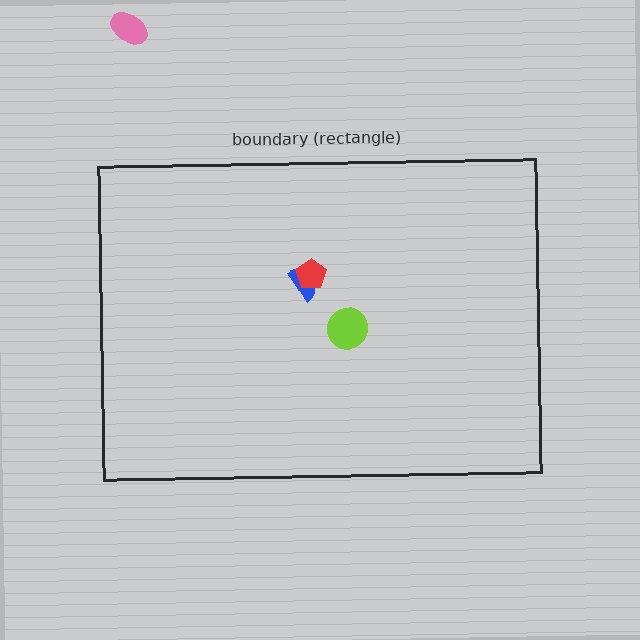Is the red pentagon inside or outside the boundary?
Inside.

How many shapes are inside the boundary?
3 inside, 1 outside.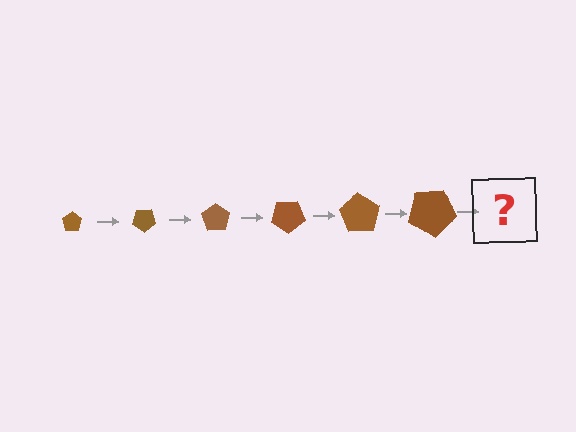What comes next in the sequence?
The next element should be a pentagon, larger than the previous one and rotated 210 degrees from the start.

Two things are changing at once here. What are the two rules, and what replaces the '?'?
The two rules are that the pentagon grows larger each step and it rotates 35 degrees each step. The '?' should be a pentagon, larger than the previous one and rotated 210 degrees from the start.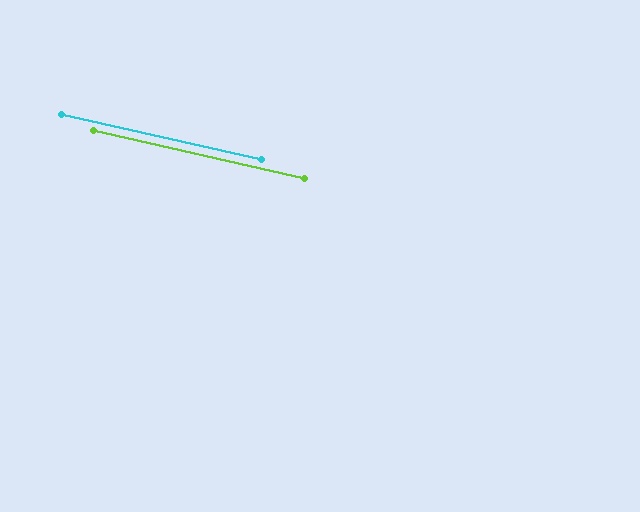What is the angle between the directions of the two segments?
Approximately 0 degrees.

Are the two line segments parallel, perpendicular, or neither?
Parallel — their directions differ by only 0.2°.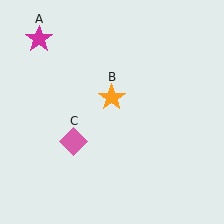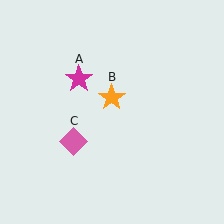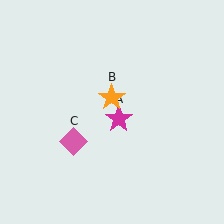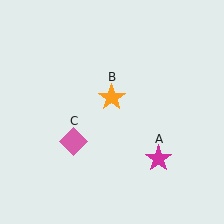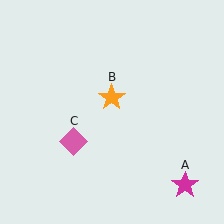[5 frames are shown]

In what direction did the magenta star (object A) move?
The magenta star (object A) moved down and to the right.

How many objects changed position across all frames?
1 object changed position: magenta star (object A).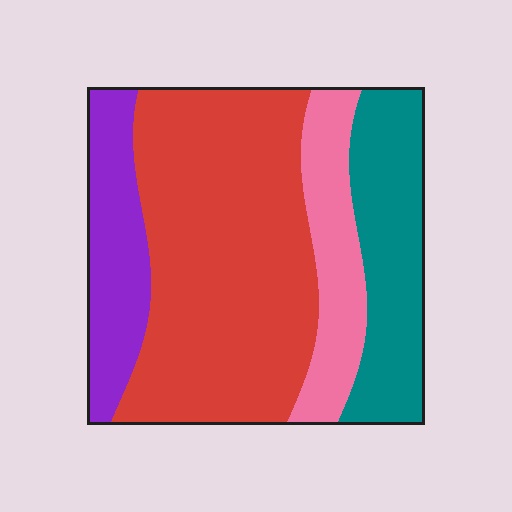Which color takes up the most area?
Red, at roughly 50%.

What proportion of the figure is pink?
Pink covers 14% of the figure.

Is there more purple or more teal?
Teal.